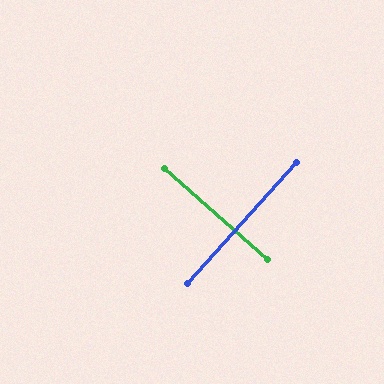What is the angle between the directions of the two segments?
Approximately 89 degrees.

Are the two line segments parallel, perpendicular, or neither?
Perpendicular — they meet at approximately 89°.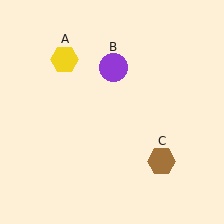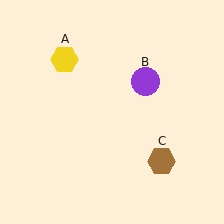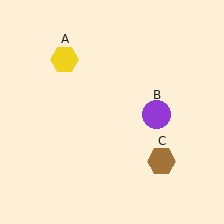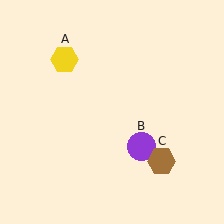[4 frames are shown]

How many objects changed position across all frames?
1 object changed position: purple circle (object B).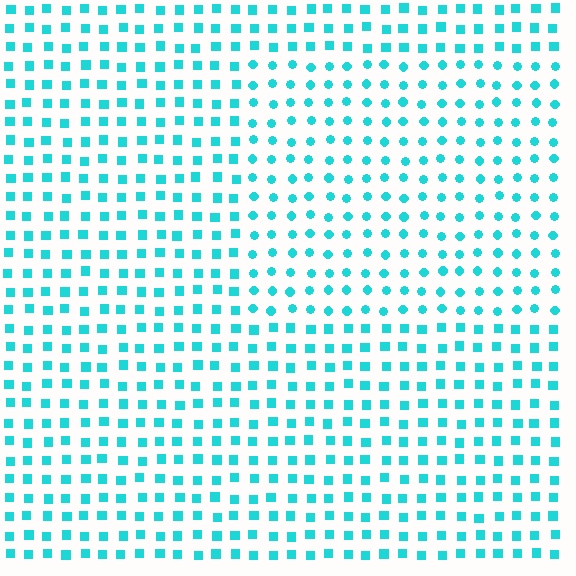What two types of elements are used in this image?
The image uses circles inside the rectangle region and squares outside it.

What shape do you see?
I see a rectangle.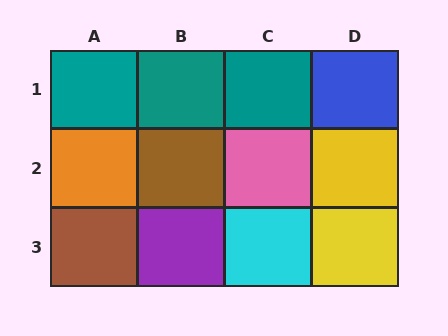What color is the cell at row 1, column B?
Teal.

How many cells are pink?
1 cell is pink.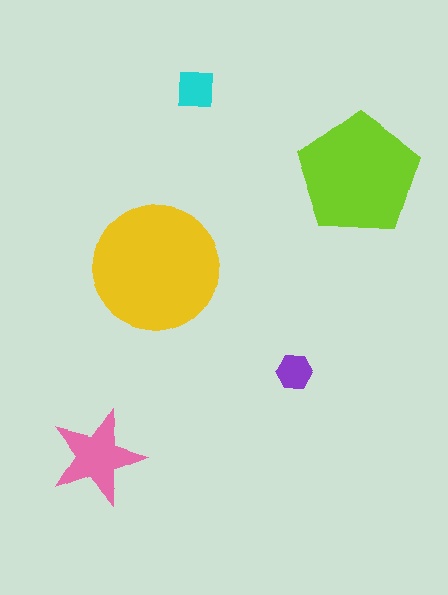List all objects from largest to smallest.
The yellow circle, the lime pentagon, the pink star, the cyan square, the purple hexagon.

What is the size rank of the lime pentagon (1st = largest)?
2nd.